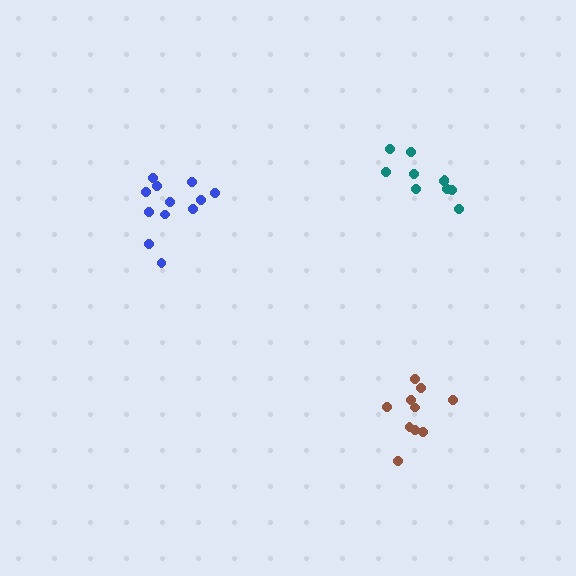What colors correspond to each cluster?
The clusters are colored: blue, teal, brown.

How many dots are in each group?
Group 1: 12 dots, Group 2: 10 dots, Group 3: 10 dots (32 total).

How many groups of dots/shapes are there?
There are 3 groups.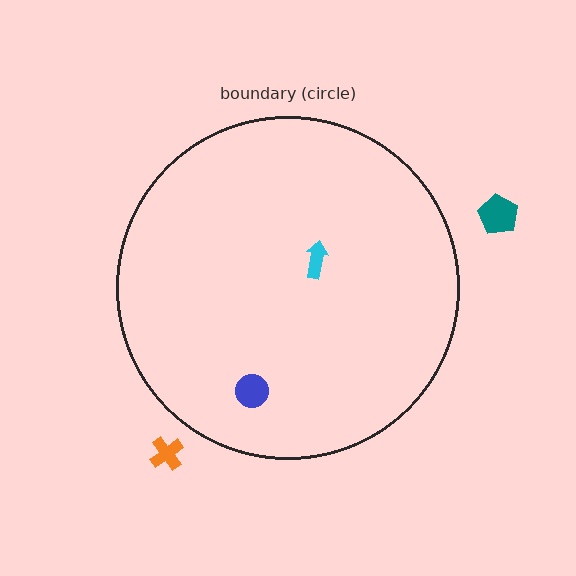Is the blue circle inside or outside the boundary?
Inside.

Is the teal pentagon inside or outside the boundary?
Outside.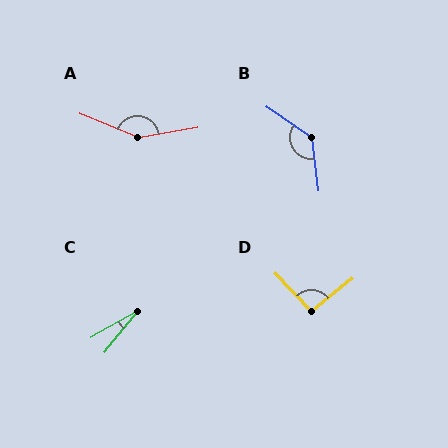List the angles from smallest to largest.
C (22°), D (95°), B (131°), A (148°).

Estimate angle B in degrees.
Approximately 131 degrees.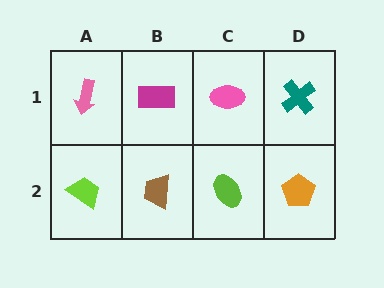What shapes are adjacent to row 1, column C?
A lime ellipse (row 2, column C), a magenta rectangle (row 1, column B), a teal cross (row 1, column D).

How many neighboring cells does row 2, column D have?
2.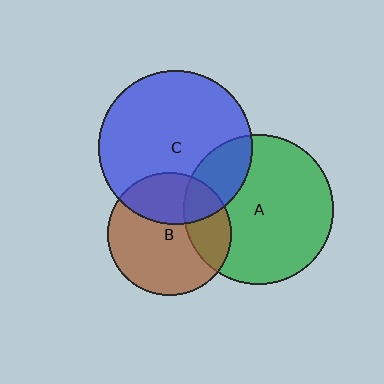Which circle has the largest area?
Circle C (blue).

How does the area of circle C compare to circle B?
Approximately 1.5 times.